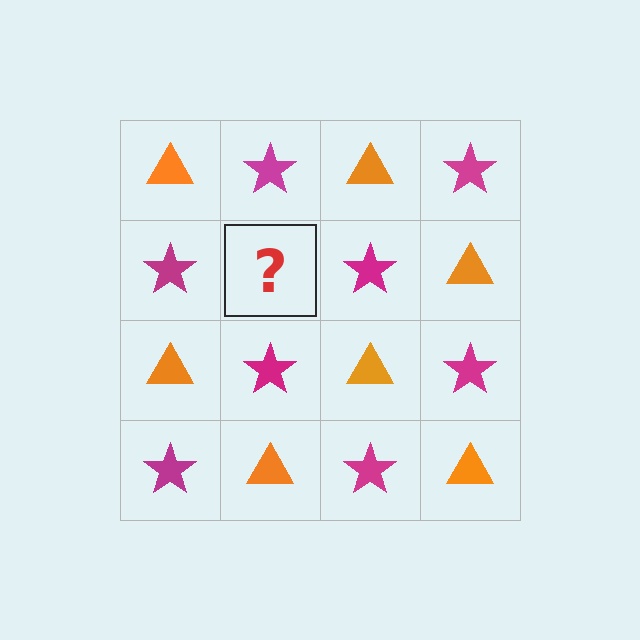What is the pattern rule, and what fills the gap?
The rule is that it alternates orange triangle and magenta star in a checkerboard pattern. The gap should be filled with an orange triangle.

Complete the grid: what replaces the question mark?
The question mark should be replaced with an orange triangle.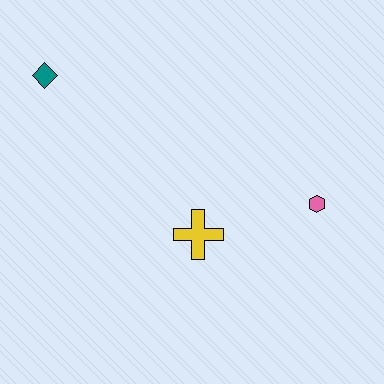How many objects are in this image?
There are 3 objects.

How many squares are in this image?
There are no squares.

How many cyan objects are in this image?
There are no cyan objects.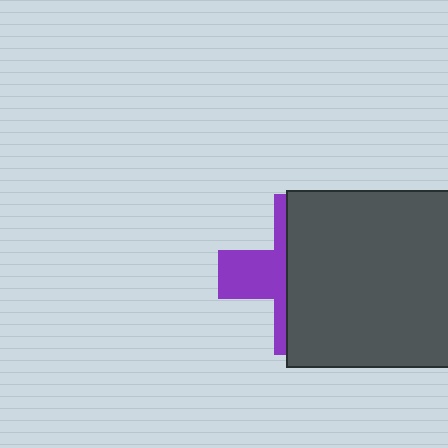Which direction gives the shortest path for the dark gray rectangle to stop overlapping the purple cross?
Moving right gives the shortest separation.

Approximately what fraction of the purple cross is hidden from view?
Roughly 65% of the purple cross is hidden behind the dark gray rectangle.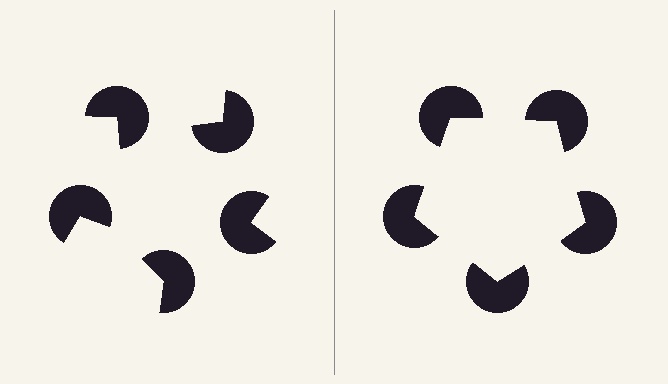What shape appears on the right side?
An illusory pentagon.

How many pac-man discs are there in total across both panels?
10 — 5 on each side.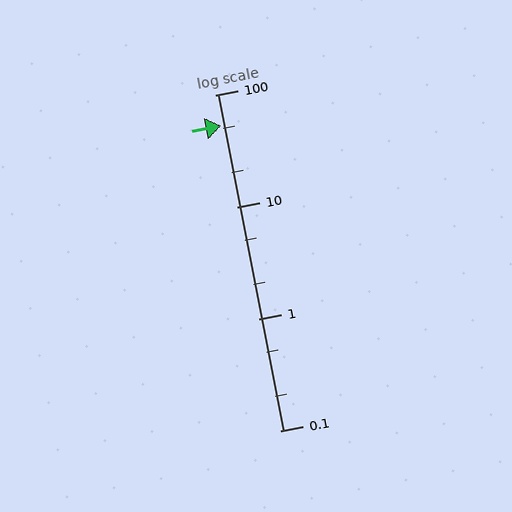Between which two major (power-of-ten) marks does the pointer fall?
The pointer is between 10 and 100.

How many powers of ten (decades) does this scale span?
The scale spans 3 decades, from 0.1 to 100.